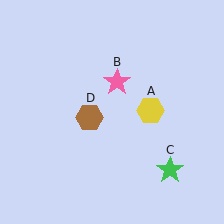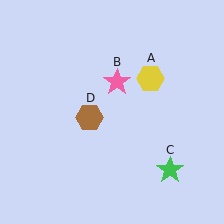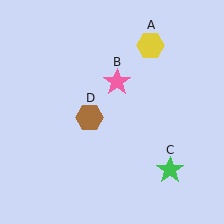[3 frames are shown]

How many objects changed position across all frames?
1 object changed position: yellow hexagon (object A).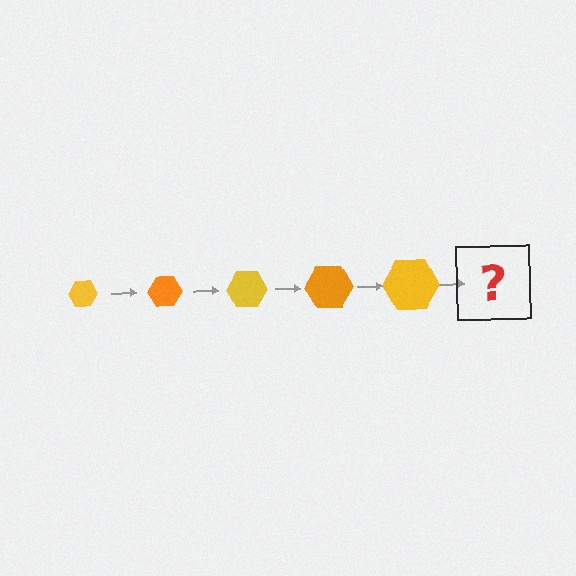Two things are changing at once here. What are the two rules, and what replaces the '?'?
The two rules are that the hexagon grows larger each step and the color cycles through yellow and orange. The '?' should be an orange hexagon, larger than the previous one.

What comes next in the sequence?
The next element should be an orange hexagon, larger than the previous one.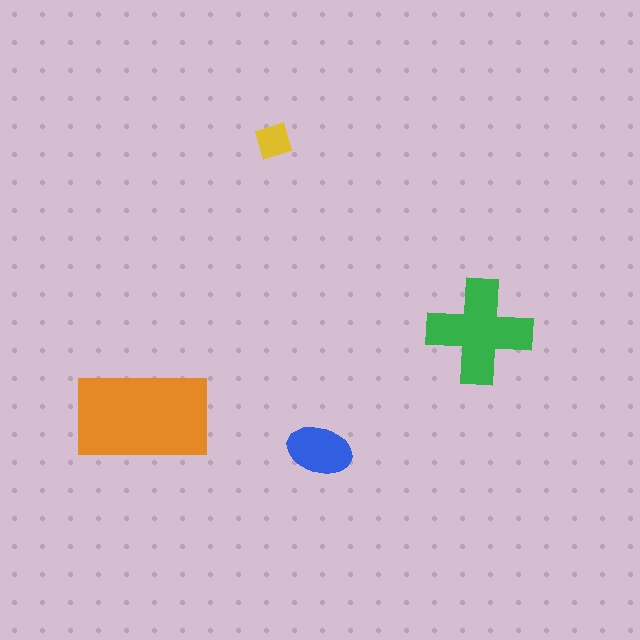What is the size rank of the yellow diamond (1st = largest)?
4th.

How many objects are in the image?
There are 4 objects in the image.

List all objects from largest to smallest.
The orange rectangle, the green cross, the blue ellipse, the yellow diamond.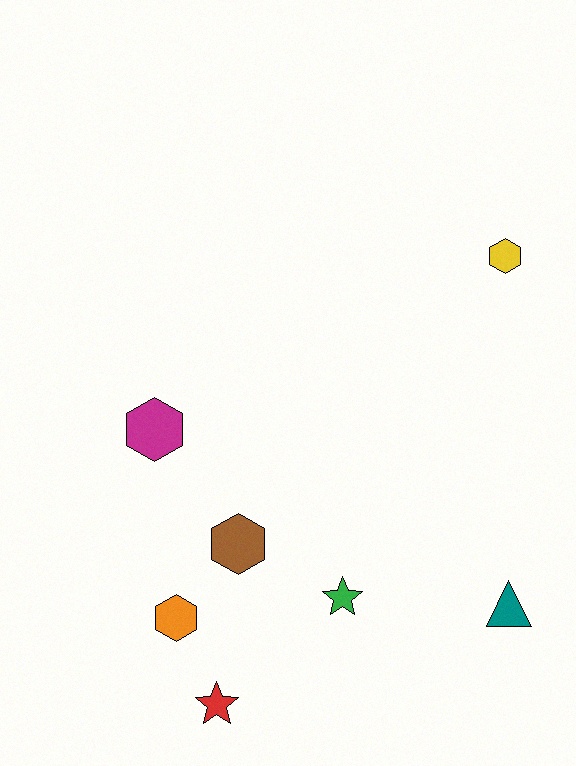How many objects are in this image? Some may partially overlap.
There are 7 objects.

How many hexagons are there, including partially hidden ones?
There are 4 hexagons.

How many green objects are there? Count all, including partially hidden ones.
There is 1 green object.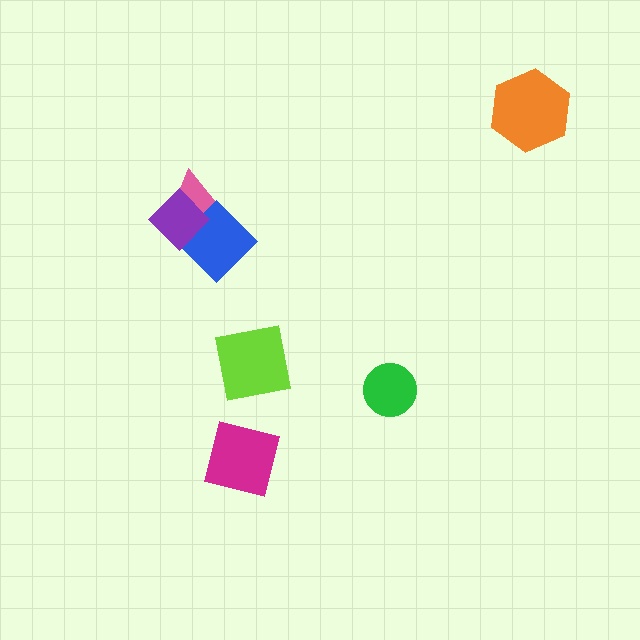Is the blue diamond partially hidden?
Yes, it is partially covered by another shape.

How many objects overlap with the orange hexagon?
0 objects overlap with the orange hexagon.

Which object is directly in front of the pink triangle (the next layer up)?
The blue diamond is directly in front of the pink triangle.